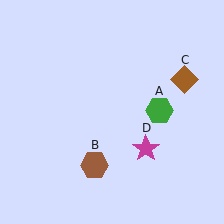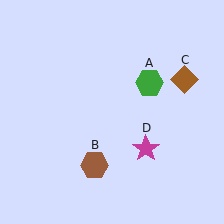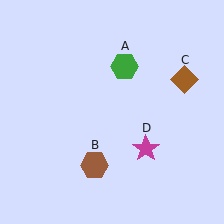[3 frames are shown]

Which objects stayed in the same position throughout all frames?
Brown hexagon (object B) and brown diamond (object C) and magenta star (object D) remained stationary.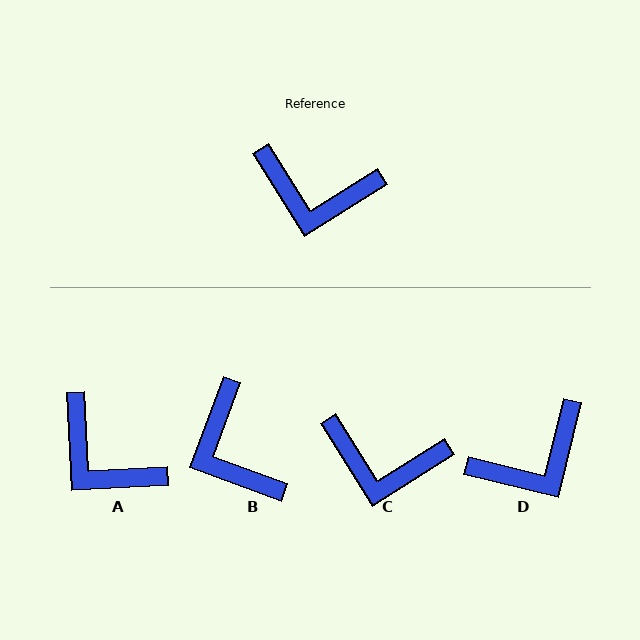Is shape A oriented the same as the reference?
No, it is off by about 29 degrees.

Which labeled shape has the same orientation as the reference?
C.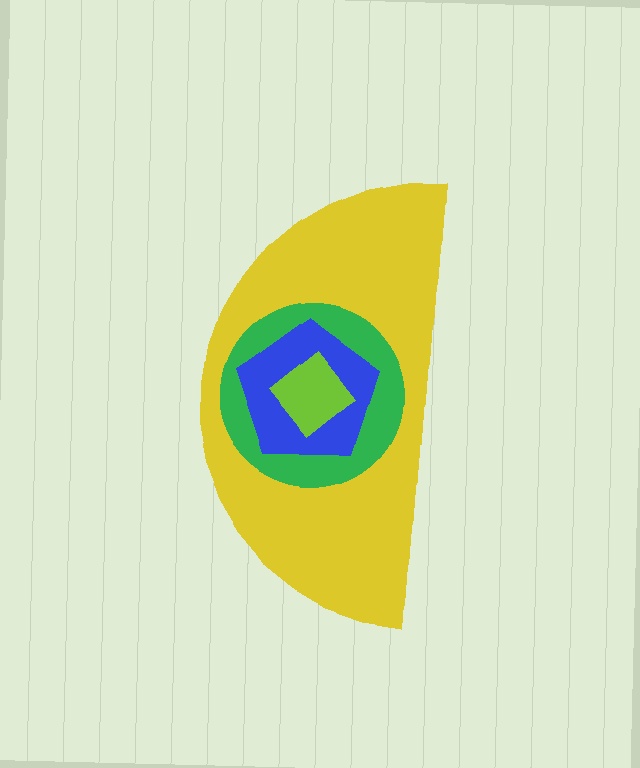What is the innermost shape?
The lime diamond.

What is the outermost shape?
The yellow semicircle.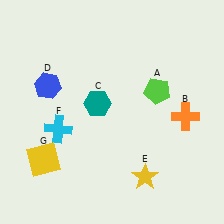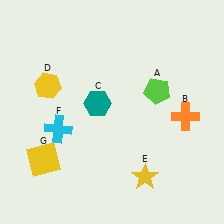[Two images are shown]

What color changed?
The hexagon (D) changed from blue in Image 1 to yellow in Image 2.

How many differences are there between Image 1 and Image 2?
There is 1 difference between the two images.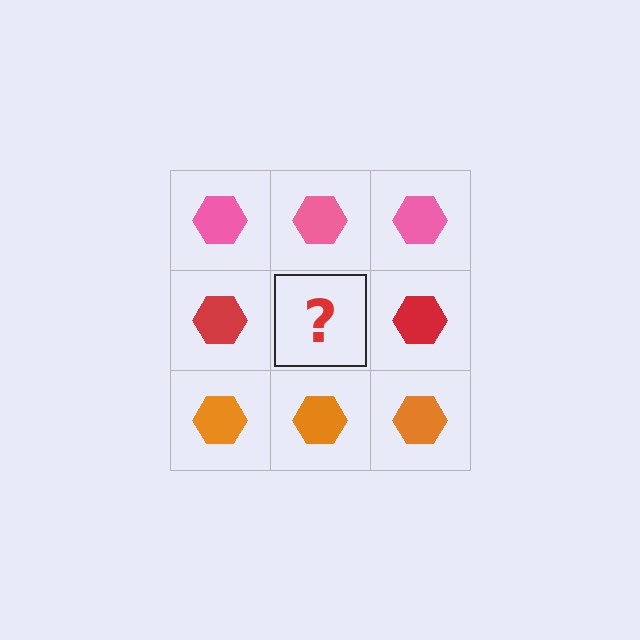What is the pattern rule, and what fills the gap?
The rule is that each row has a consistent color. The gap should be filled with a red hexagon.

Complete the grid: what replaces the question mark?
The question mark should be replaced with a red hexagon.